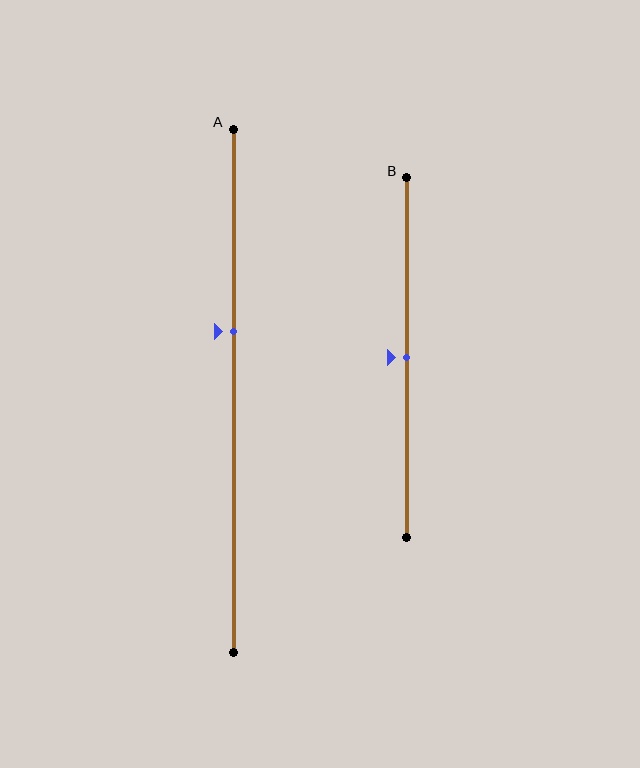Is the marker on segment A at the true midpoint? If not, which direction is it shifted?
No, the marker on segment A is shifted upward by about 11% of the segment length.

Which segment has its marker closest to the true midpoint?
Segment B has its marker closest to the true midpoint.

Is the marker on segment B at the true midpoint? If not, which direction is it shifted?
Yes, the marker on segment B is at the true midpoint.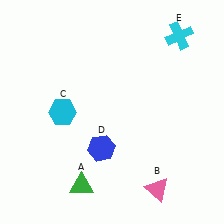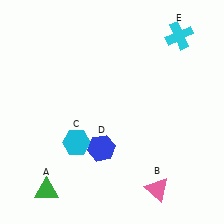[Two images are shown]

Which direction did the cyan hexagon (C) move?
The cyan hexagon (C) moved down.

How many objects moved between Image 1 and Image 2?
2 objects moved between the two images.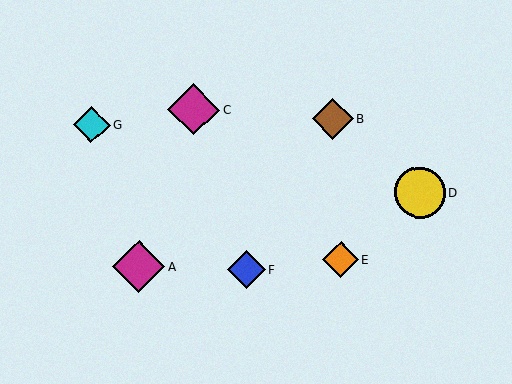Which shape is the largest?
The magenta diamond (labeled A) is the largest.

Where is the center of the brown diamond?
The center of the brown diamond is at (333, 119).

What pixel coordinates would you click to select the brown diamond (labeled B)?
Click at (333, 119) to select the brown diamond B.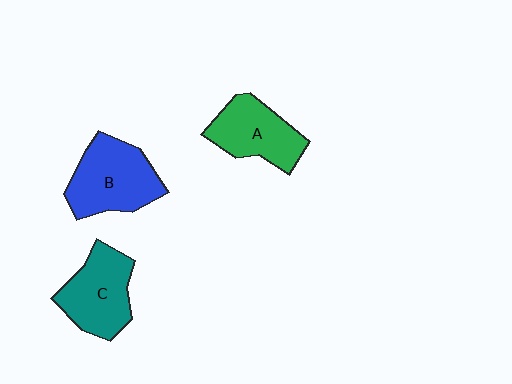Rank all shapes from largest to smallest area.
From largest to smallest: B (blue), C (teal), A (green).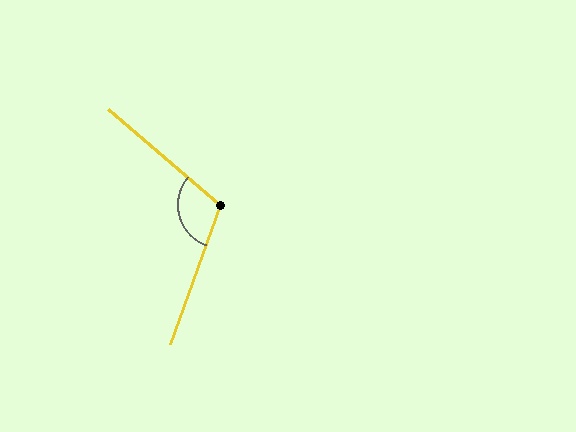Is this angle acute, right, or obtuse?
It is obtuse.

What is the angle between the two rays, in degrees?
Approximately 111 degrees.